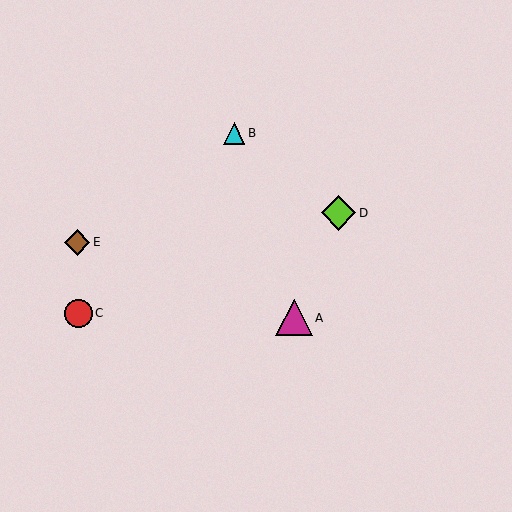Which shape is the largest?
The magenta triangle (labeled A) is the largest.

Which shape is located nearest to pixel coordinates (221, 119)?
The cyan triangle (labeled B) at (234, 133) is nearest to that location.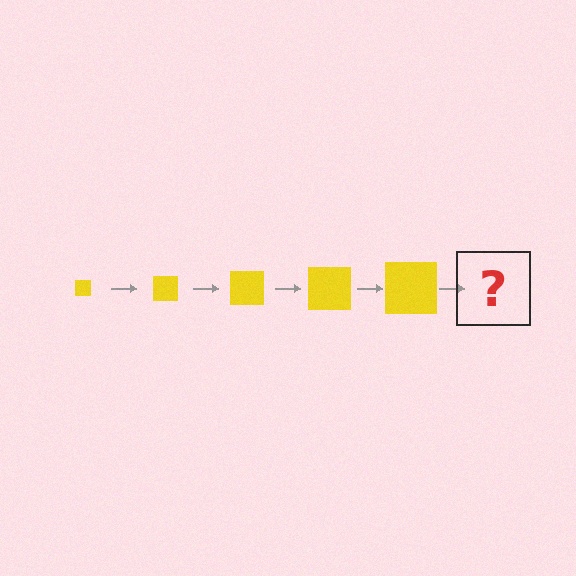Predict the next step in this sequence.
The next step is a yellow square, larger than the previous one.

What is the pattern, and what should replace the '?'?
The pattern is that the square gets progressively larger each step. The '?' should be a yellow square, larger than the previous one.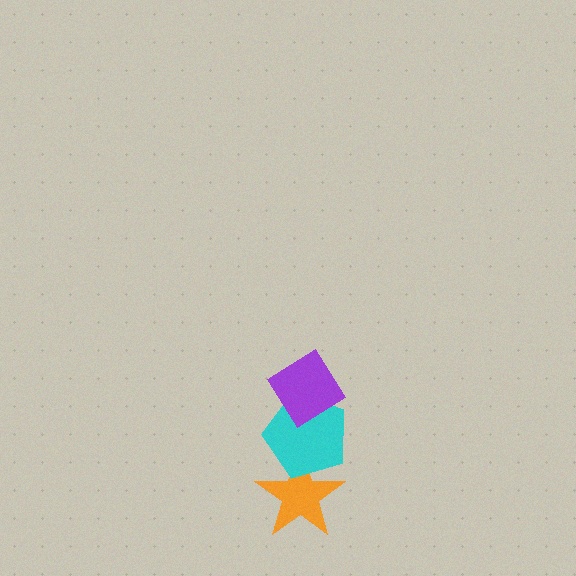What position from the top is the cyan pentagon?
The cyan pentagon is 2nd from the top.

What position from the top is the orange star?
The orange star is 3rd from the top.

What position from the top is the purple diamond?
The purple diamond is 1st from the top.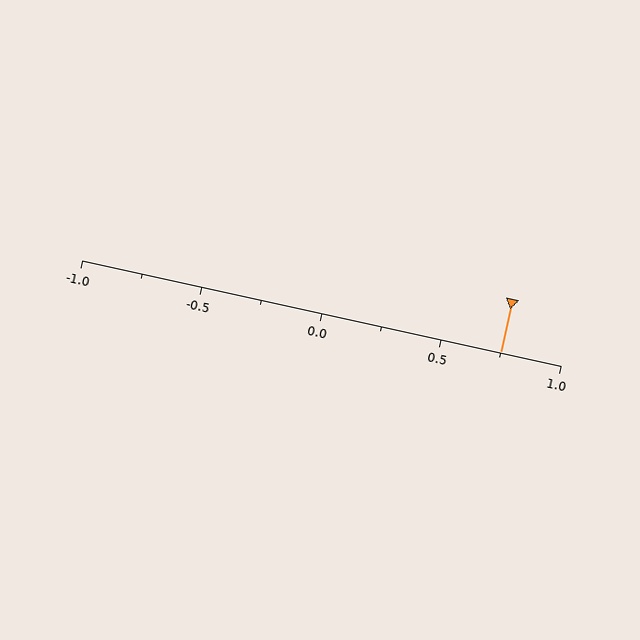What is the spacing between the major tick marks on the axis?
The major ticks are spaced 0.5 apart.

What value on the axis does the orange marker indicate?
The marker indicates approximately 0.75.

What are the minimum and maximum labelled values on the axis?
The axis runs from -1.0 to 1.0.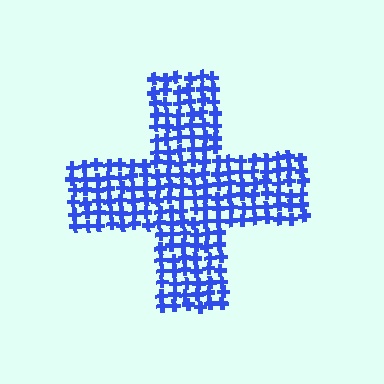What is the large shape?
The large shape is a cross.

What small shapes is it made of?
It is made of small crosses.